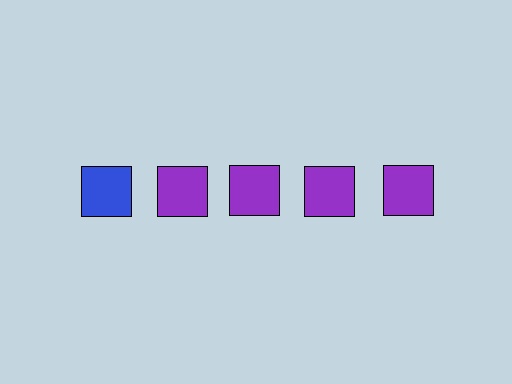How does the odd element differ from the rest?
It has a different color: blue instead of purple.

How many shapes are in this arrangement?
There are 5 shapes arranged in a grid pattern.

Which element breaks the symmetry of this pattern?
The blue square in the top row, leftmost column breaks the symmetry. All other shapes are purple squares.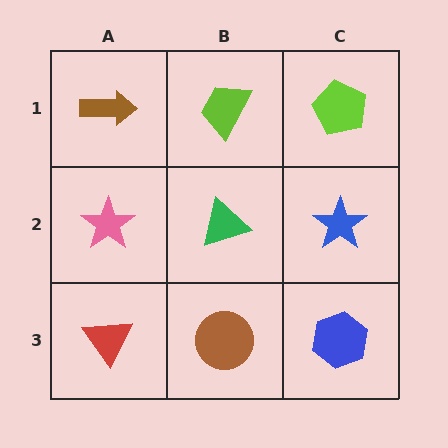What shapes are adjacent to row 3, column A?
A pink star (row 2, column A), a brown circle (row 3, column B).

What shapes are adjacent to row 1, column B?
A green triangle (row 2, column B), a brown arrow (row 1, column A), a lime pentagon (row 1, column C).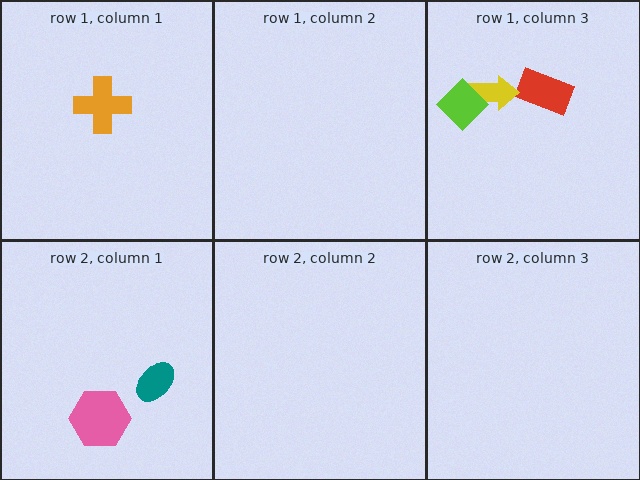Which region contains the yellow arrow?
The row 1, column 3 region.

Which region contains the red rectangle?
The row 1, column 3 region.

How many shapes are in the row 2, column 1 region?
2.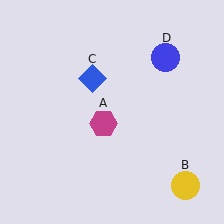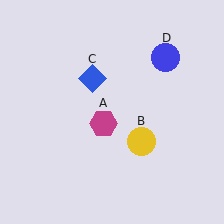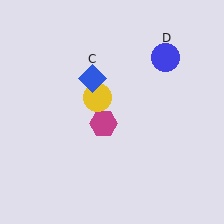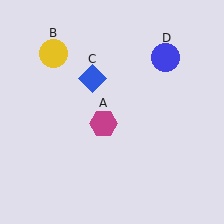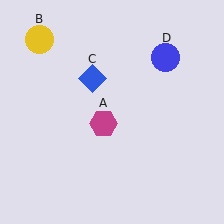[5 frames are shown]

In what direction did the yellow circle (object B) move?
The yellow circle (object B) moved up and to the left.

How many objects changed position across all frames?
1 object changed position: yellow circle (object B).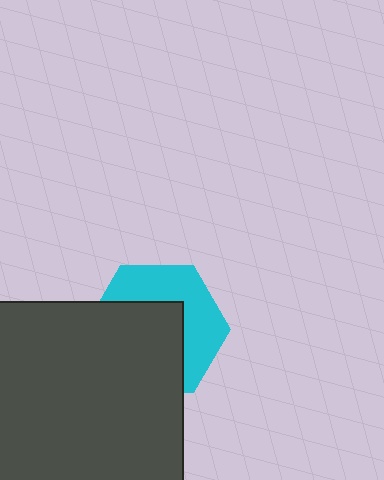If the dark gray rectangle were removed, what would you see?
You would see the complete cyan hexagon.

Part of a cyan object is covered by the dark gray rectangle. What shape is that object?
It is a hexagon.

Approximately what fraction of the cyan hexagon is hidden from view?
Roughly 55% of the cyan hexagon is hidden behind the dark gray rectangle.